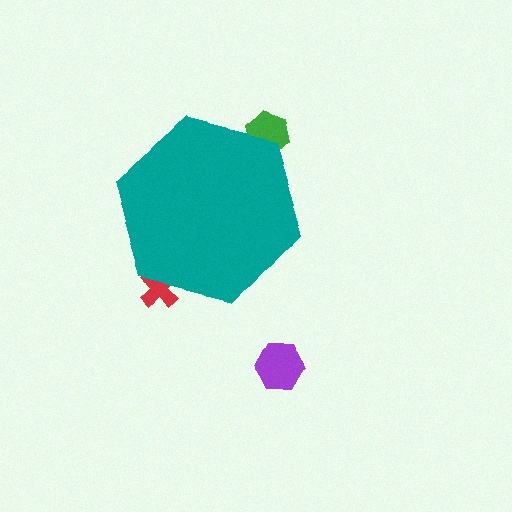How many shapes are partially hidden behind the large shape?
2 shapes are partially hidden.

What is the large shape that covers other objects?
A teal hexagon.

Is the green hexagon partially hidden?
Yes, the green hexagon is partially hidden behind the teal hexagon.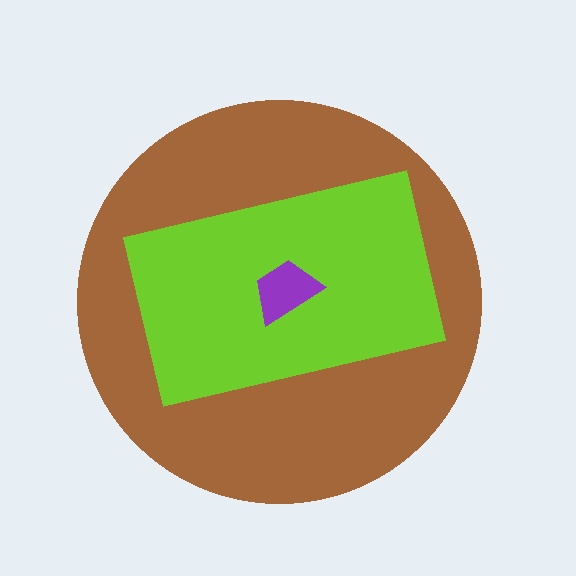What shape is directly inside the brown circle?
The lime rectangle.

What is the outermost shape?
The brown circle.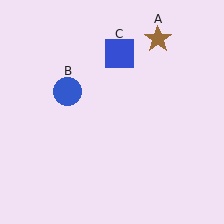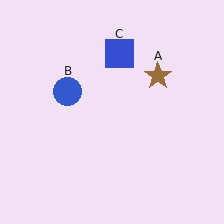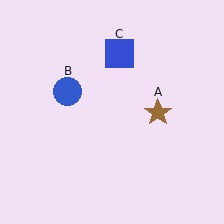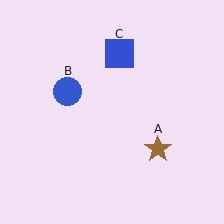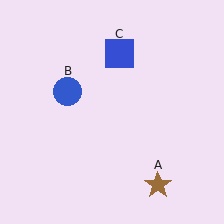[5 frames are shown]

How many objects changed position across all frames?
1 object changed position: brown star (object A).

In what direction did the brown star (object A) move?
The brown star (object A) moved down.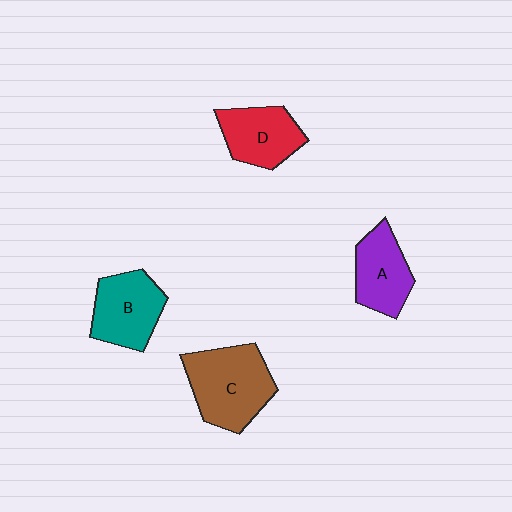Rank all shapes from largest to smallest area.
From largest to smallest: C (brown), B (teal), D (red), A (purple).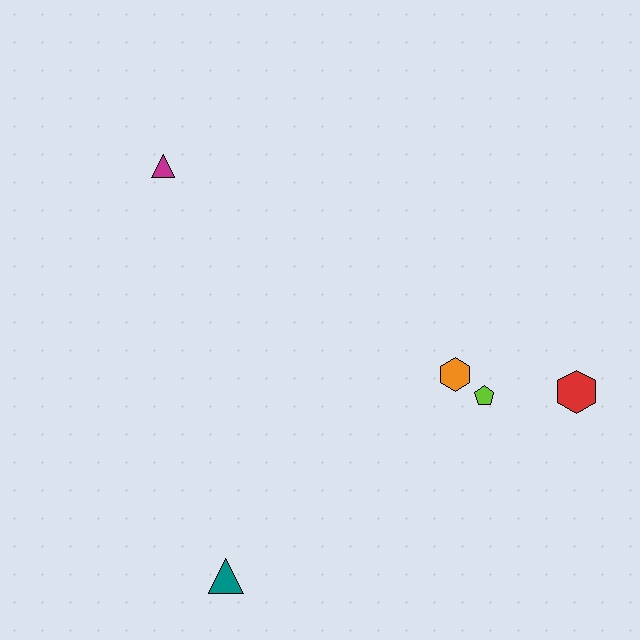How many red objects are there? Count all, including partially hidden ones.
There is 1 red object.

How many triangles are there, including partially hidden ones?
There are 2 triangles.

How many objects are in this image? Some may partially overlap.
There are 5 objects.